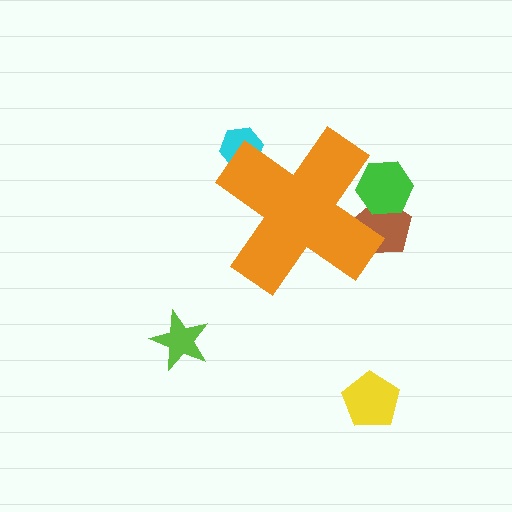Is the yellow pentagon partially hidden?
No, the yellow pentagon is fully visible.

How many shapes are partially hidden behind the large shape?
3 shapes are partially hidden.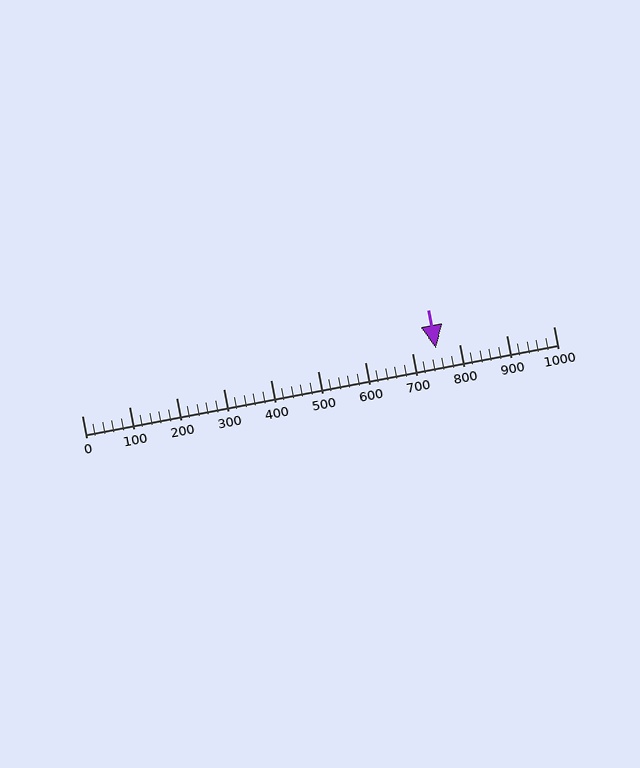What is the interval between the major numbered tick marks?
The major tick marks are spaced 100 units apart.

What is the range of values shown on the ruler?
The ruler shows values from 0 to 1000.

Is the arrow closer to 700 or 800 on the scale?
The arrow is closer to 800.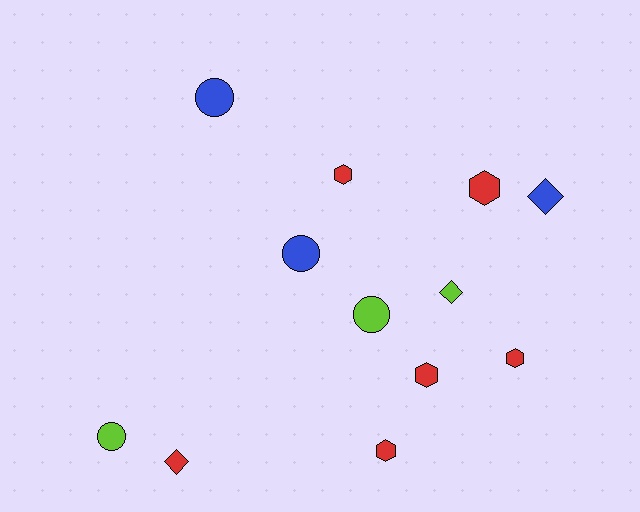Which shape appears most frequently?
Hexagon, with 5 objects.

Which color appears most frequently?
Red, with 6 objects.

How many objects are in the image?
There are 12 objects.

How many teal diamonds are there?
There are no teal diamonds.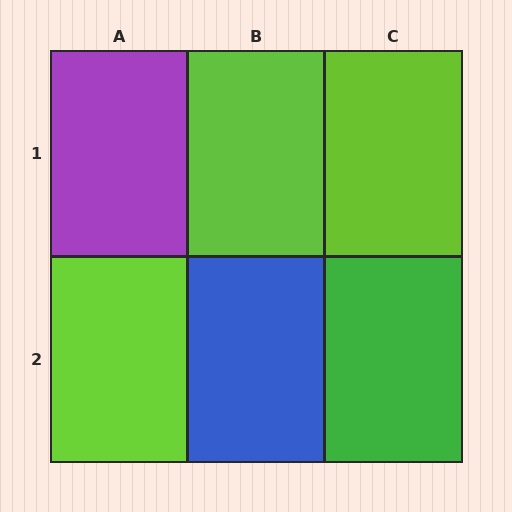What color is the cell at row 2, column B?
Blue.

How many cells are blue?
1 cell is blue.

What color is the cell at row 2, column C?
Green.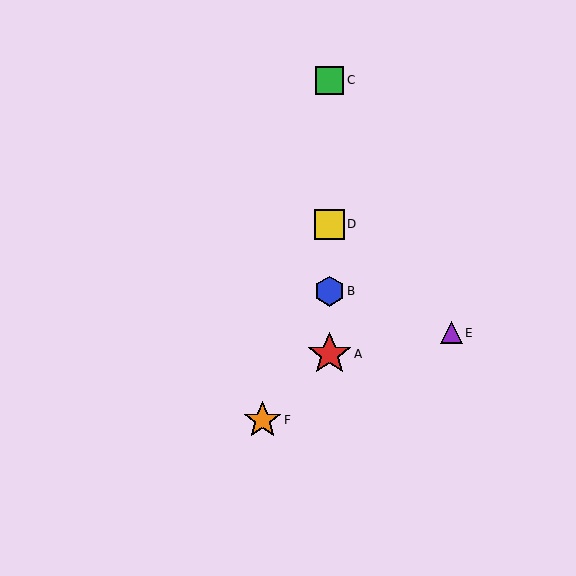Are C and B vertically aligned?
Yes, both are at x≈330.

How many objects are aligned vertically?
4 objects (A, B, C, D) are aligned vertically.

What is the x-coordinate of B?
Object B is at x≈330.